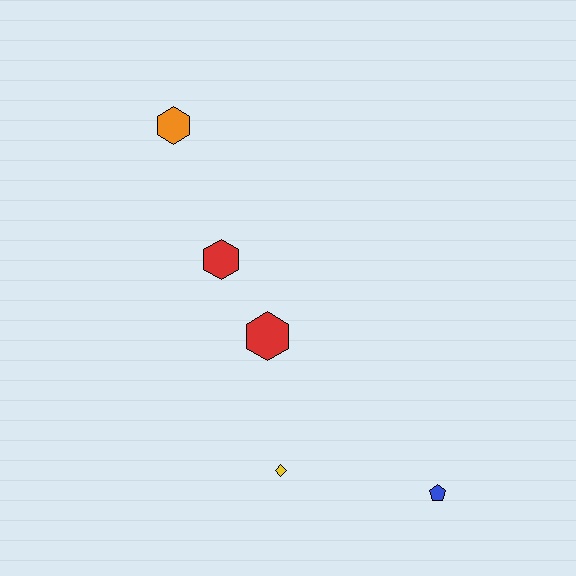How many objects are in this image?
There are 5 objects.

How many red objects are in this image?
There are 2 red objects.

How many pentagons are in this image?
There is 1 pentagon.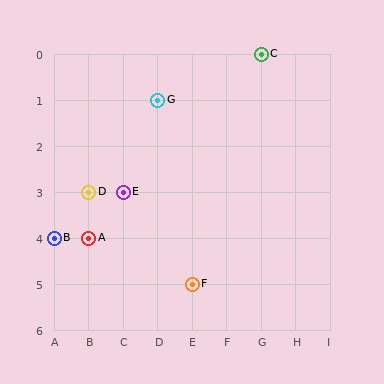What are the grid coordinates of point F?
Point F is at grid coordinates (E, 5).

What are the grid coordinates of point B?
Point B is at grid coordinates (A, 4).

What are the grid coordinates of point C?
Point C is at grid coordinates (G, 0).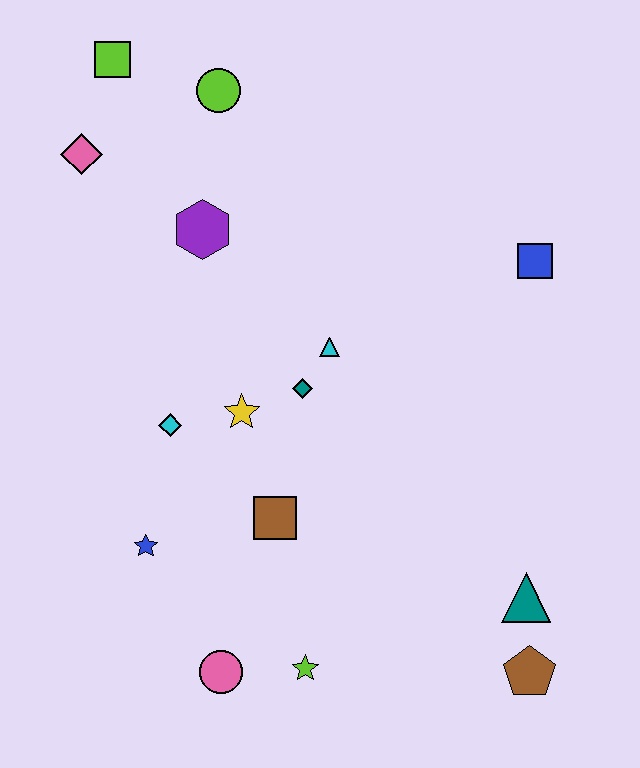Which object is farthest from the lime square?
The brown pentagon is farthest from the lime square.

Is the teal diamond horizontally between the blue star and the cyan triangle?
Yes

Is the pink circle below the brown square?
Yes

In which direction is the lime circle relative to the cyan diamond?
The lime circle is above the cyan diamond.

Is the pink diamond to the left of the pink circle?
Yes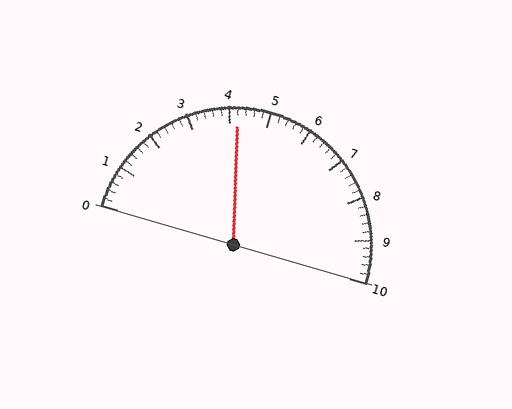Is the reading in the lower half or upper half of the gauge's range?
The reading is in the lower half of the range (0 to 10).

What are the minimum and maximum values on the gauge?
The gauge ranges from 0 to 10.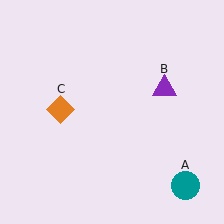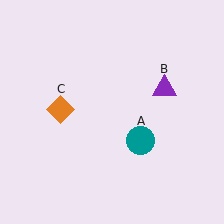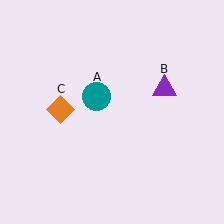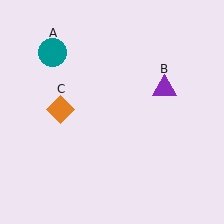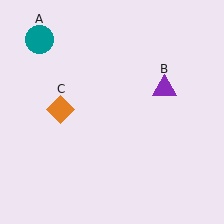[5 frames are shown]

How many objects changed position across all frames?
1 object changed position: teal circle (object A).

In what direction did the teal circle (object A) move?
The teal circle (object A) moved up and to the left.